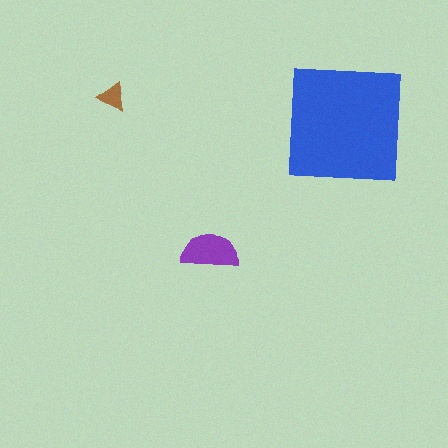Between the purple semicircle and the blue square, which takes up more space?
The blue square.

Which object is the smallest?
The brown triangle.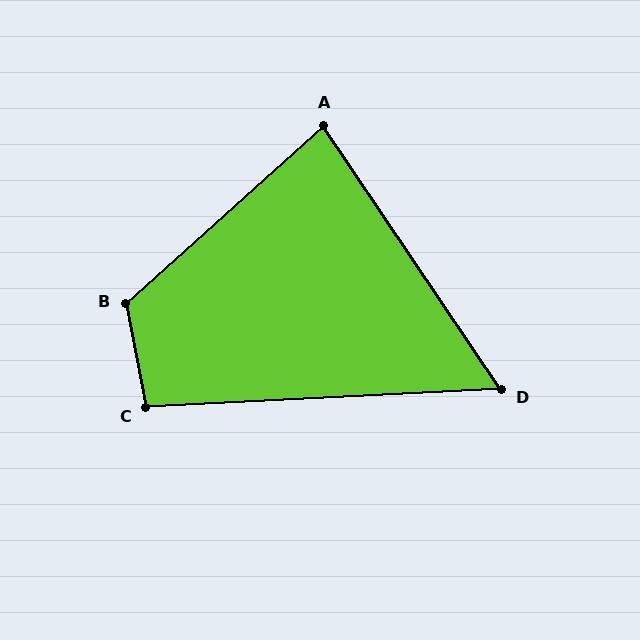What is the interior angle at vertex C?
Approximately 98 degrees (obtuse).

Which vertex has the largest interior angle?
B, at approximately 121 degrees.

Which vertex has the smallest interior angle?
D, at approximately 59 degrees.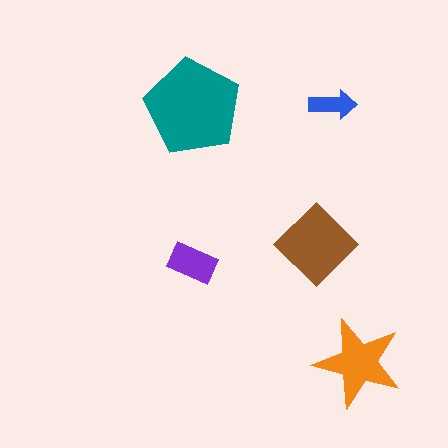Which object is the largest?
The teal pentagon.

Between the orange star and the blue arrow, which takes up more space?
The orange star.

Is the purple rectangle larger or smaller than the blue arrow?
Larger.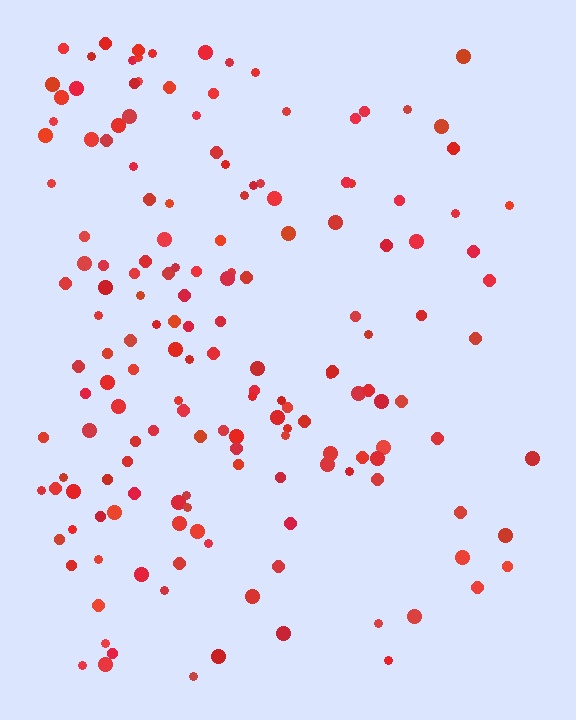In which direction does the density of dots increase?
From right to left, with the left side densest.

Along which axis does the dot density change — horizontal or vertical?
Horizontal.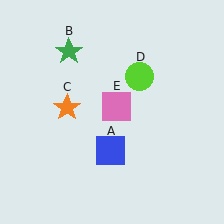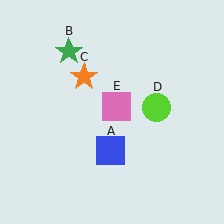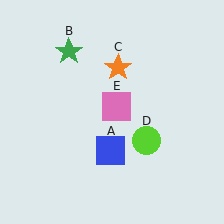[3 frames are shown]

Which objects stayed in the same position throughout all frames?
Blue square (object A) and green star (object B) and pink square (object E) remained stationary.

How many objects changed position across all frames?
2 objects changed position: orange star (object C), lime circle (object D).